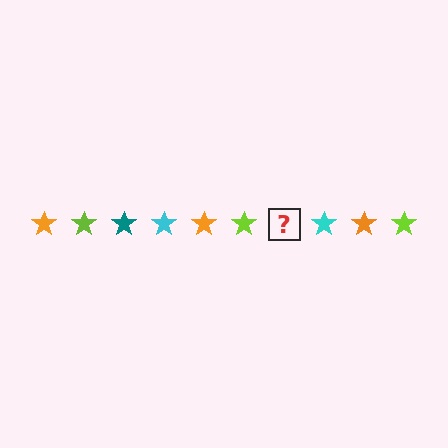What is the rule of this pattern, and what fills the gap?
The rule is that the pattern cycles through orange, lime, teal, cyan stars. The gap should be filled with a teal star.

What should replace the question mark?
The question mark should be replaced with a teal star.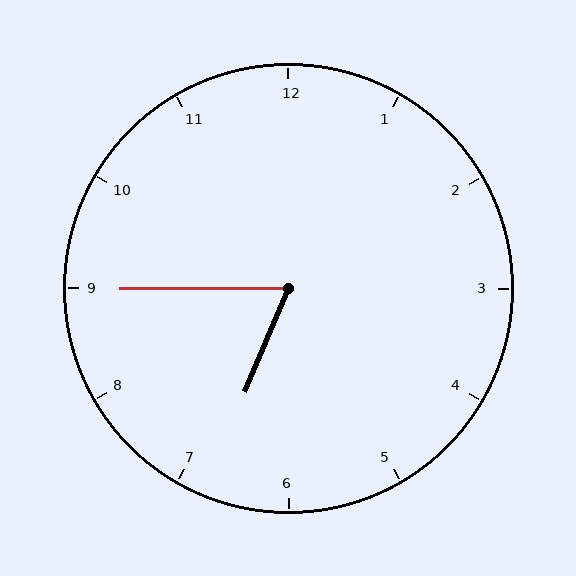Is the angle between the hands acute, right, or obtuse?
It is acute.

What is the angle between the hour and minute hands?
Approximately 68 degrees.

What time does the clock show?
6:45.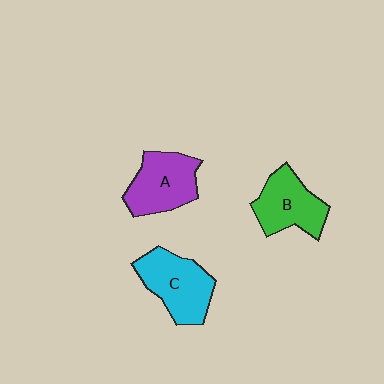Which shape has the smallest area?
Shape B (green).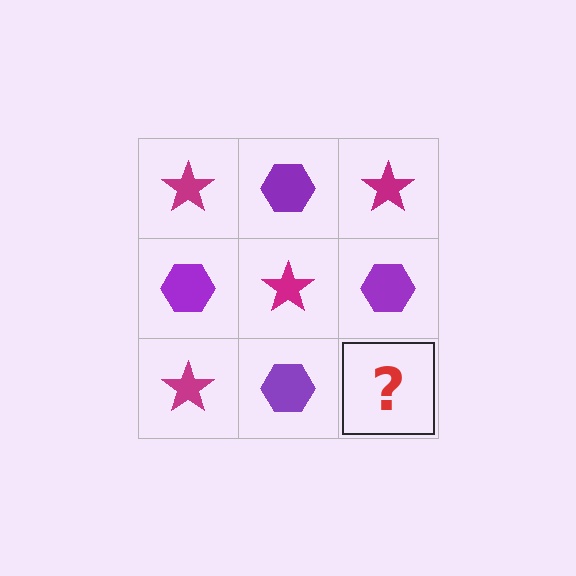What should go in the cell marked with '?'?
The missing cell should contain a magenta star.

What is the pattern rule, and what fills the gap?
The rule is that it alternates magenta star and purple hexagon in a checkerboard pattern. The gap should be filled with a magenta star.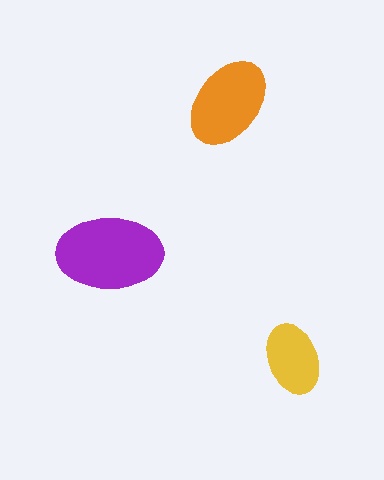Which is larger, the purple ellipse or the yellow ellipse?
The purple one.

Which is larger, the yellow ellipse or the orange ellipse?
The orange one.